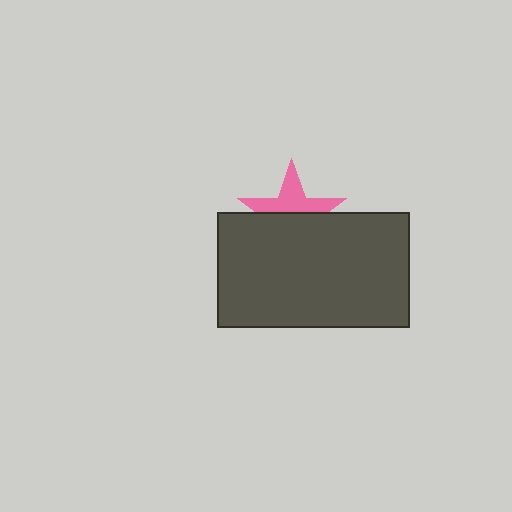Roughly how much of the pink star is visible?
About half of it is visible (roughly 47%).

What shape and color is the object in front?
The object in front is a dark gray rectangle.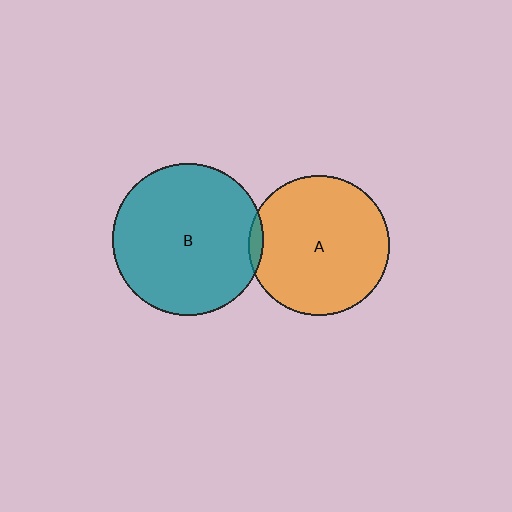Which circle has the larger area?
Circle B (teal).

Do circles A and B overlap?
Yes.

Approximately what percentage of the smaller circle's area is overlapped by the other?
Approximately 5%.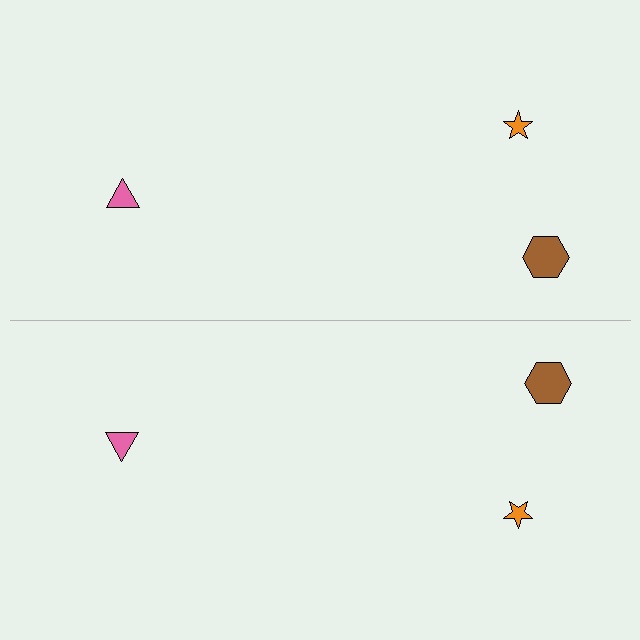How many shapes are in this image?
There are 6 shapes in this image.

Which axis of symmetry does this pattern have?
The pattern has a horizontal axis of symmetry running through the center of the image.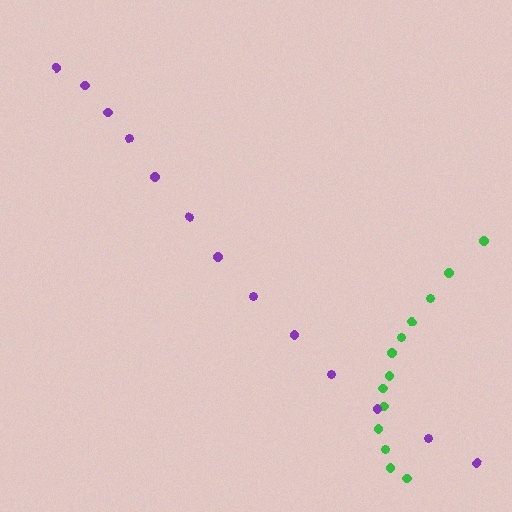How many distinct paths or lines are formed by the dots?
There are 2 distinct paths.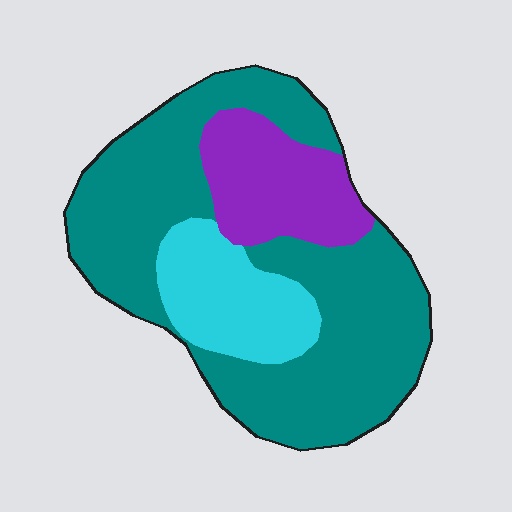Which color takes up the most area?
Teal, at roughly 65%.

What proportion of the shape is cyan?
Cyan takes up about one sixth (1/6) of the shape.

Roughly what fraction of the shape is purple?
Purple covers 19% of the shape.